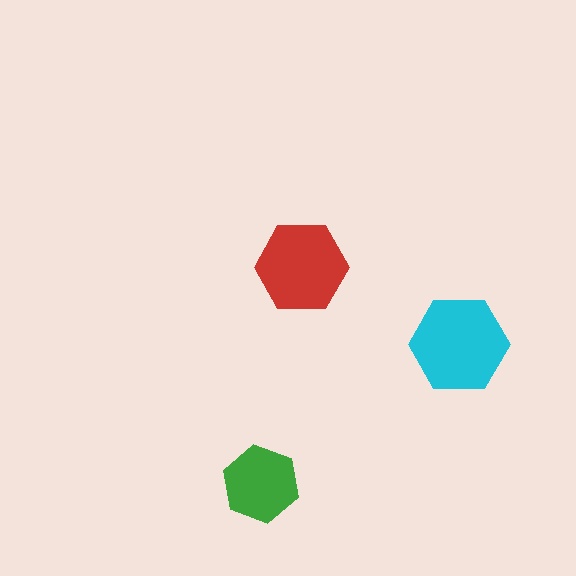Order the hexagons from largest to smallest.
the cyan one, the red one, the green one.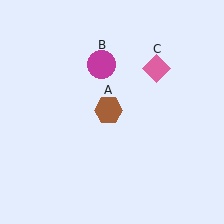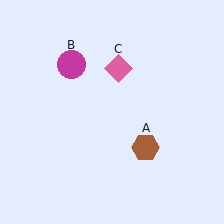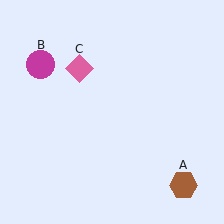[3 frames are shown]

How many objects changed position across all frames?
3 objects changed position: brown hexagon (object A), magenta circle (object B), pink diamond (object C).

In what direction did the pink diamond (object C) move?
The pink diamond (object C) moved left.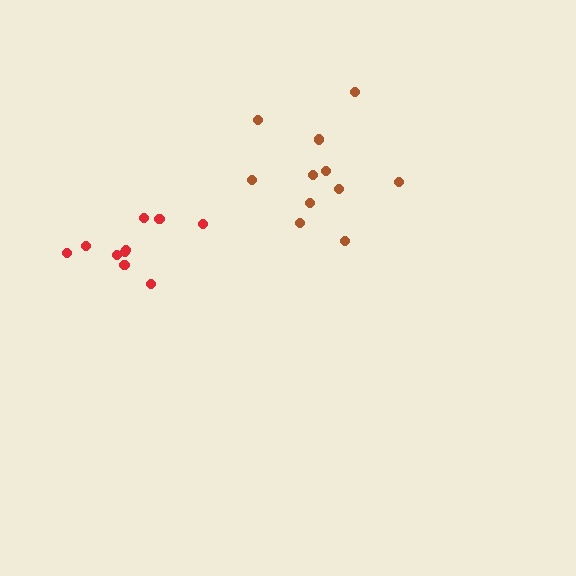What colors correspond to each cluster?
The clusters are colored: brown, red.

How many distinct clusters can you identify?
There are 2 distinct clusters.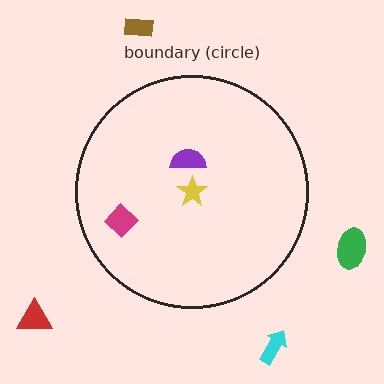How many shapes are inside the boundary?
3 inside, 4 outside.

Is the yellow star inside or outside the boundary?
Inside.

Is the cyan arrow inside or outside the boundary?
Outside.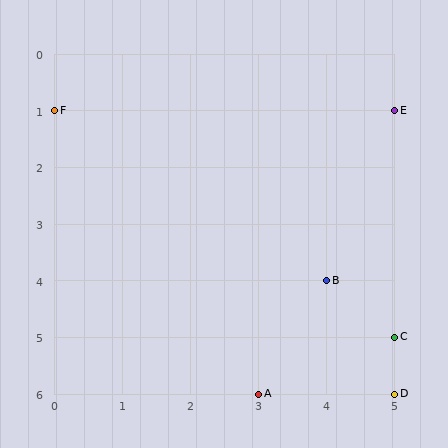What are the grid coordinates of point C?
Point C is at grid coordinates (5, 5).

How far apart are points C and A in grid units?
Points C and A are 2 columns and 1 row apart (about 2.2 grid units diagonally).